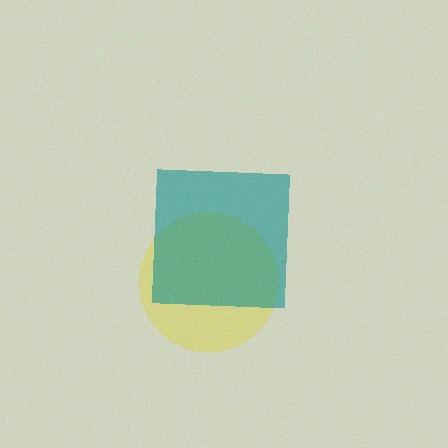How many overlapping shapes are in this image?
There are 2 overlapping shapes in the image.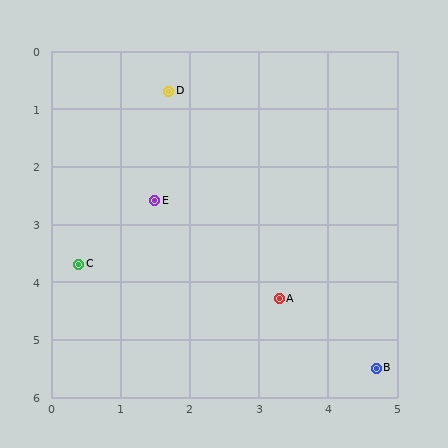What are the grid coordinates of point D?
Point D is at approximately (1.7, 0.7).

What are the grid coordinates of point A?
Point A is at approximately (3.3, 4.3).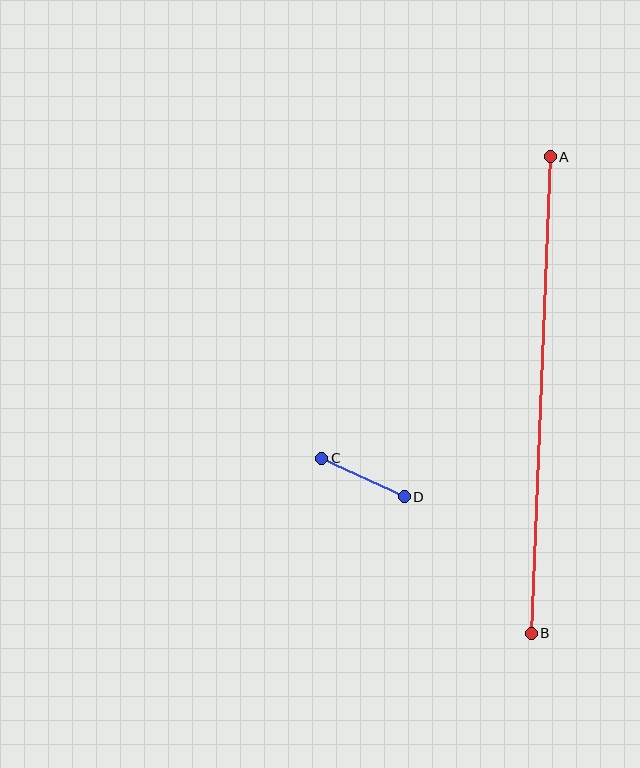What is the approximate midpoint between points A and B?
The midpoint is at approximately (541, 395) pixels.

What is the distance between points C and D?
The distance is approximately 91 pixels.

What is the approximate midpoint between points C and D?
The midpoint is at approximately (363, 478) pixels.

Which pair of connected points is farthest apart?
Points A and B are farthest apart.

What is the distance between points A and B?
The distance is approximately 477 pixels.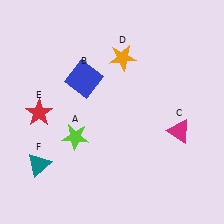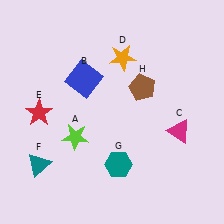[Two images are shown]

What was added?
A teal hexagon (G), a brown pentagon (H) were added in Image 2.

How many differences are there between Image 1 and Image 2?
There are 2 differences between the two images.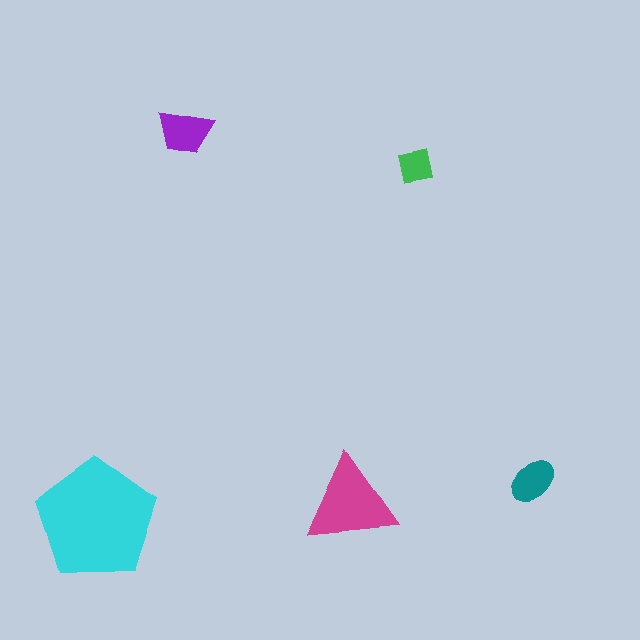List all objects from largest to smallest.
The cyan pentagon, the magenta triangle, the purple trapezoid, the teal ellipse, the green square.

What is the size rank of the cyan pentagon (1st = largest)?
1st.